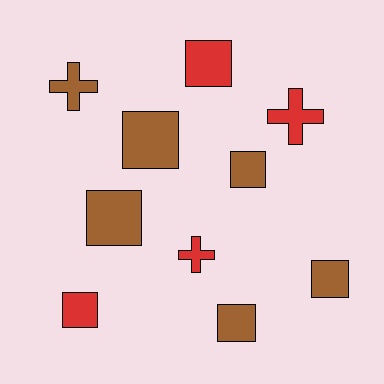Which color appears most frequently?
Brown, with 6 objects.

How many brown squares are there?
There are 5 brown squares.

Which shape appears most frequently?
Square, with 7 objects.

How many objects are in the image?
There are 10 objects.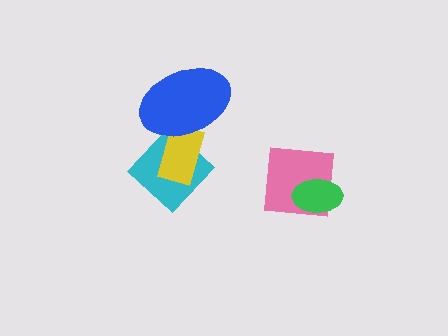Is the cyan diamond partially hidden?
Yes, it is partially covered by another shape.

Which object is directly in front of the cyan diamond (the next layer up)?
The yellow rectangle is directly in front of the cyan diamond.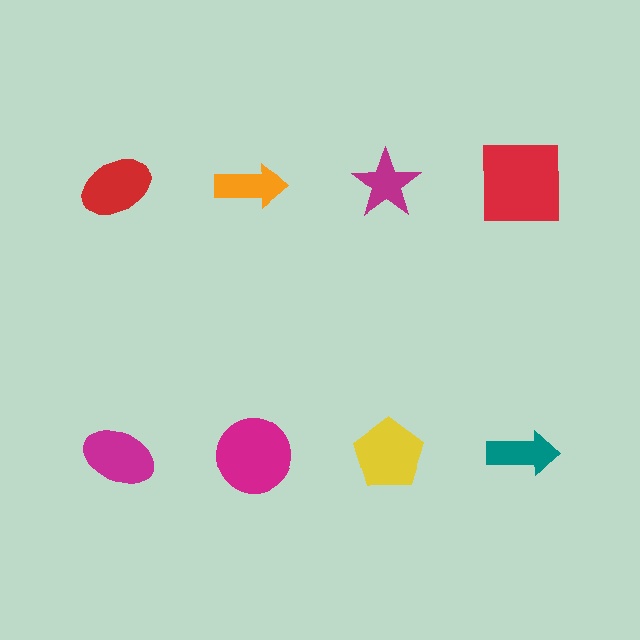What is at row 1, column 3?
A magenta star.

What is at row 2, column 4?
A teal arrow.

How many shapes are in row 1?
4 shapes.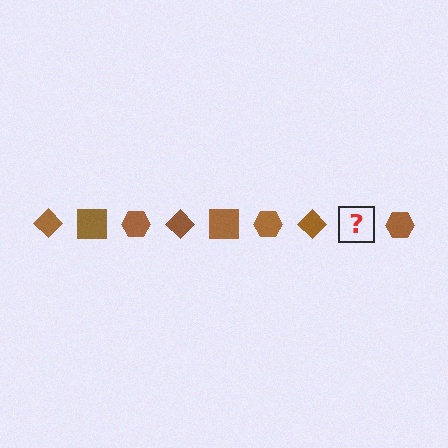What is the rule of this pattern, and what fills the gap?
The rule is that the pattern cycles through diamond, square, hexagon shapes in brown. The gap should be filled with a brown square.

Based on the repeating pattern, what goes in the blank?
The blank should be a brown square.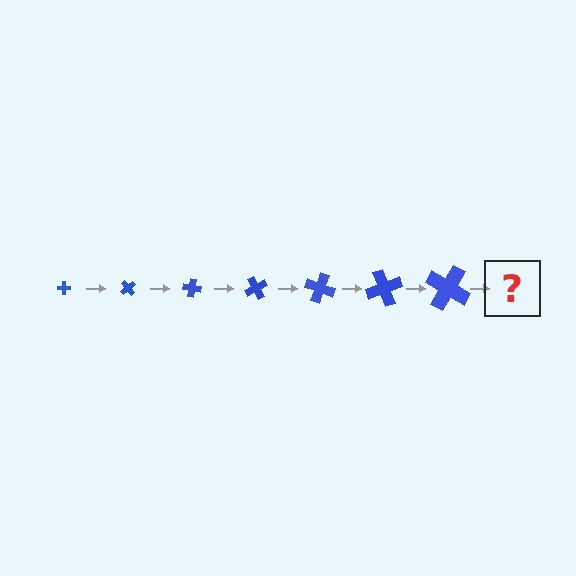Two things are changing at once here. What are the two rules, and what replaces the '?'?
The two rules are that the cross grows larger each step and it rotates 50 degrees each step. The '?' should be a cross, larger than the previous one and rotated 350 degrees from the start.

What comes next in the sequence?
The next element should be a cross, larger than the previous one and rotated 350 degrees from the start.